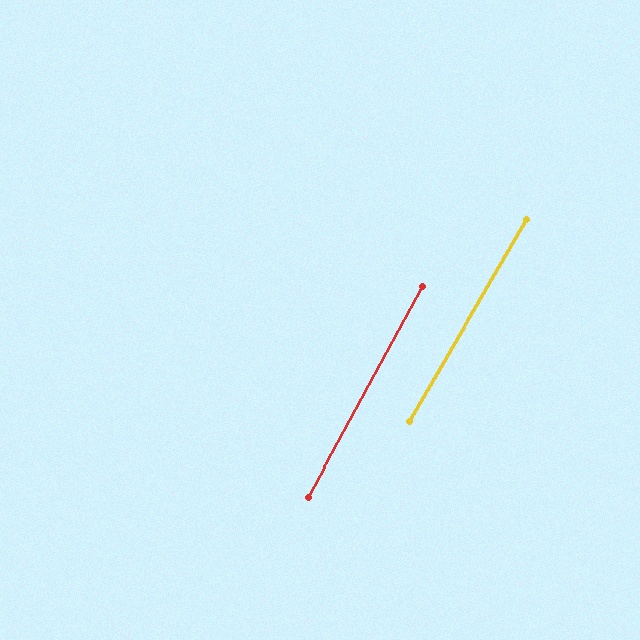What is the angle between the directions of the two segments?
Approximately 2 degrees.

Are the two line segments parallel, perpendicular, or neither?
Parallel — their directions differ by only 1.6°.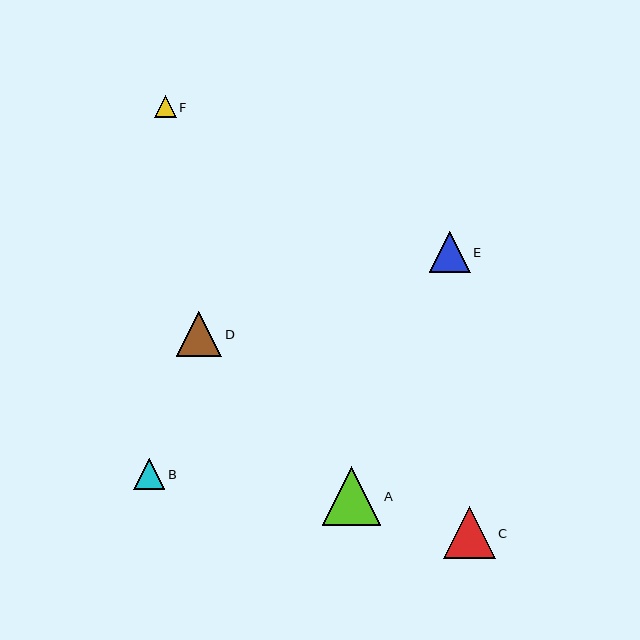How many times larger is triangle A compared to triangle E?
Triangle A is approximately 1.4 times the size of triangle E.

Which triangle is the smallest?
Triangle F is the smallest with a size of approximately 22 pixels.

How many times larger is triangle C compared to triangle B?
Triangle C is approximately 1.7 times the size of triangle B.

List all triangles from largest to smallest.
From largest to smallest: A, C, D, E, B, F.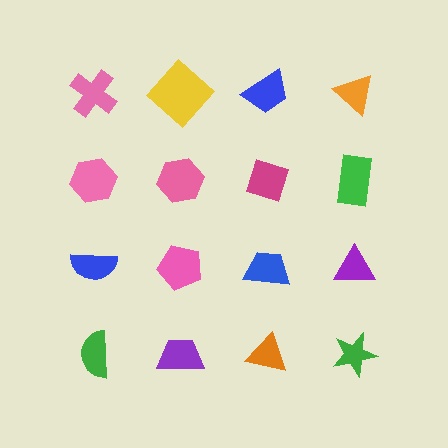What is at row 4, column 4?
A green star.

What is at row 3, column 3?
A blue trapezoid.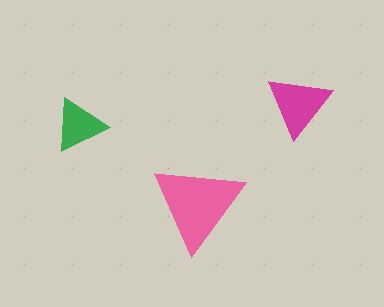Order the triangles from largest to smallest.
the pink one, the magenta one, the green one.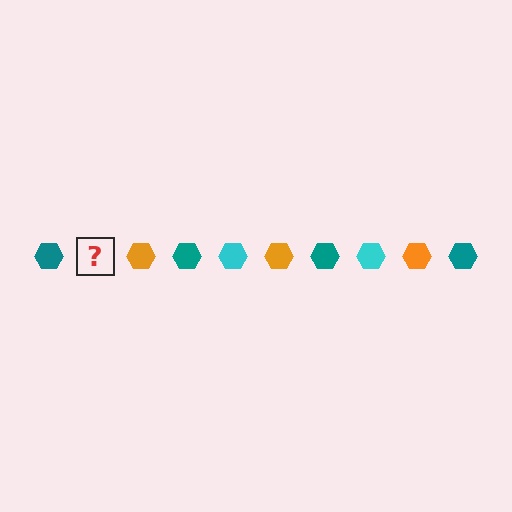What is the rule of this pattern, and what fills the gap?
The rule is that the pattern cycles through teal, cyan, orange hexagons. The gap should be filled with a cyan hexagon.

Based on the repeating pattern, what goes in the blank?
The blank should be a cyan hexagon.